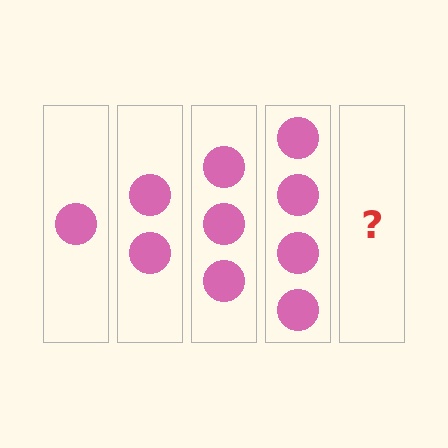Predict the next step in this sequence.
The next step is 5 circles.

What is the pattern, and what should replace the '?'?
The pattern is that each step adds one more circle. The '?' should be 5 circles.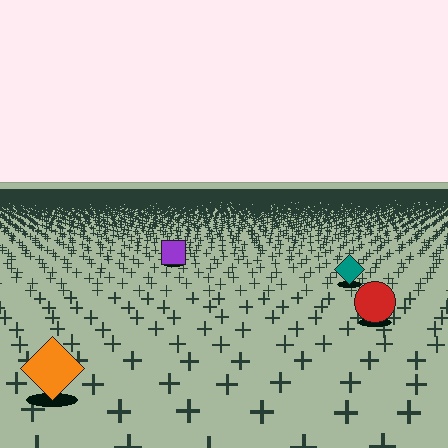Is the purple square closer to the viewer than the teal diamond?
No. The teal diamond is closer — you can tell from the texture gradient: the ground texture is coarser near it.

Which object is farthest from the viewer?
The purple square is farthest from the viewer. It appears smaller and the ground texture around it is denser.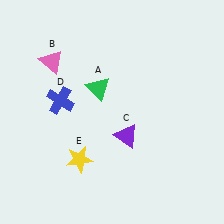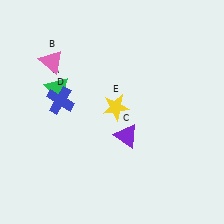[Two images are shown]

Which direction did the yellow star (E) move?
The yellow star (E) moved up.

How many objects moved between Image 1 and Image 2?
2 objects moved between the two images.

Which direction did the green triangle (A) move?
The green triangle (A) moved left.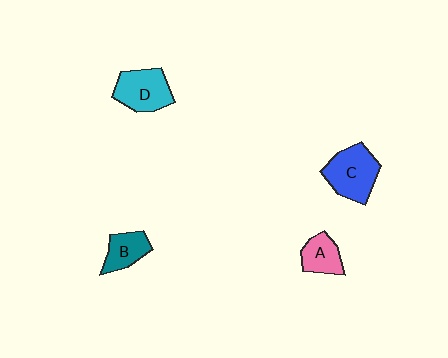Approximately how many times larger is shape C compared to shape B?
Approximately 1.7 times.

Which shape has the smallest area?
Shape A (pink).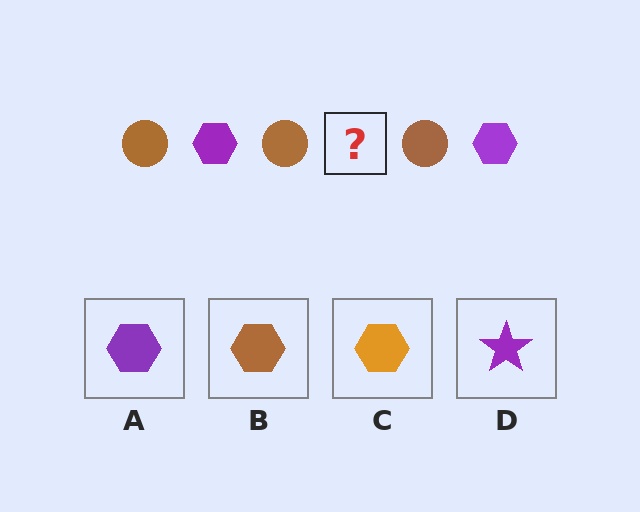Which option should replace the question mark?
Option A.